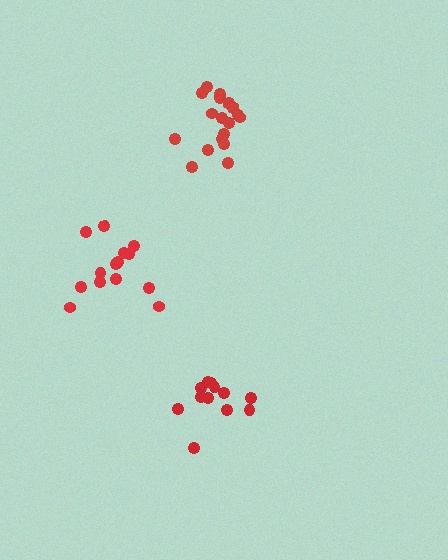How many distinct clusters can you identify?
There are 3 distinct clusters.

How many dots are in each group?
Group 1: 12 dots, Group 2: 14 dots, Group 3: 18 dots (44 total).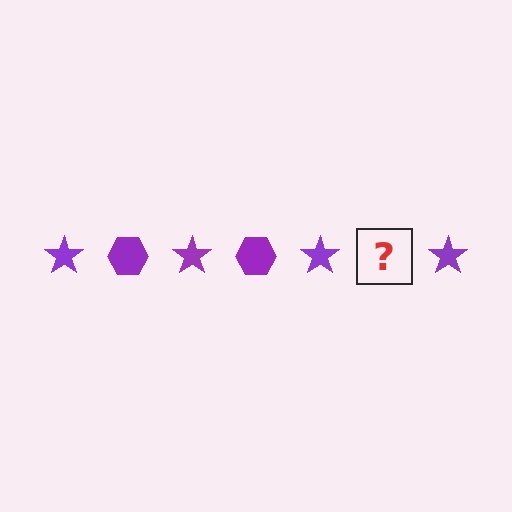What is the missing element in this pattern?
The missing element is a purple hexagon.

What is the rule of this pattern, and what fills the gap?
The rule is that the pattern cycles through star, hexagon shapes in purple. The gap should be filled with a purple hexagon.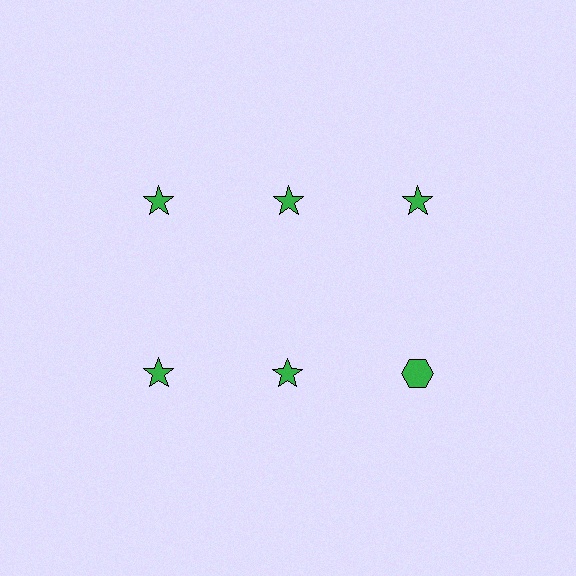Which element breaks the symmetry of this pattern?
The green hexagon in the second row, center column breaks the symmetry. All other shapes are green stars.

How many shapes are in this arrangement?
There are 6 shapes arranged in a grid pattern.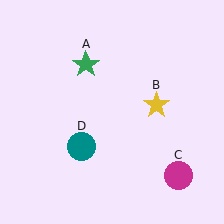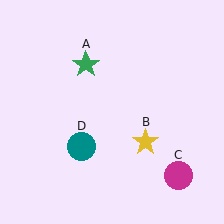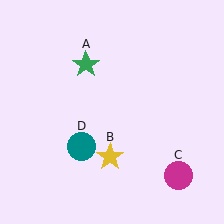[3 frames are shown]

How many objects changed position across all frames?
1 object changed position: yellow star (object B).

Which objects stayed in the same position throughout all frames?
Green star (object A) and magenta circle (object C) and teal circle (object D) remained stationary.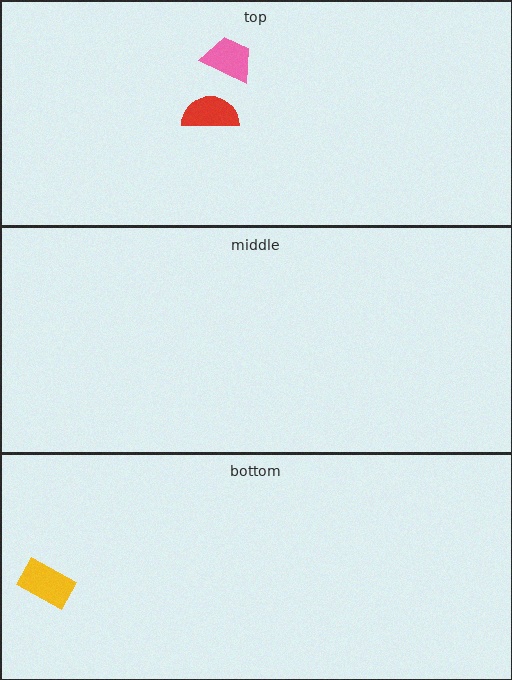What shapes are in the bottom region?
The yellow rectangle.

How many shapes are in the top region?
2.